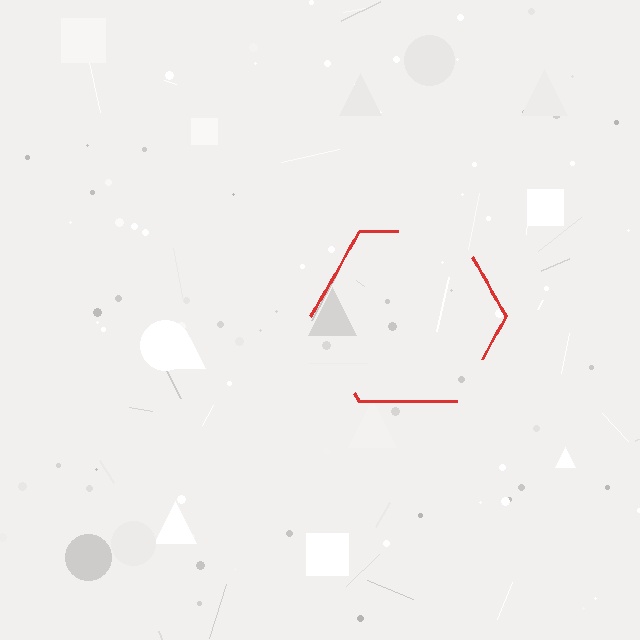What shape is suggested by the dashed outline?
The dashed outline suggests a hexagon.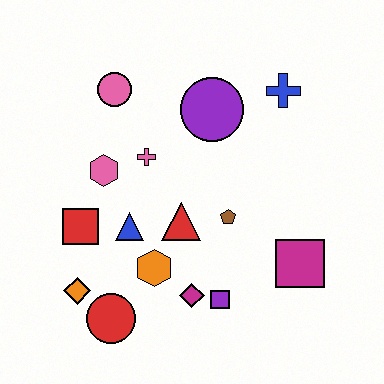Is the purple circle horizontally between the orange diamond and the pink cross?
No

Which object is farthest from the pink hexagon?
The magenta square is farthest from the pink hexagon.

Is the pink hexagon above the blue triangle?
Yes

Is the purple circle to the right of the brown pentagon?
No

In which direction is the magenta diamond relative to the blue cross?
The magenta diamond is below the blue cross.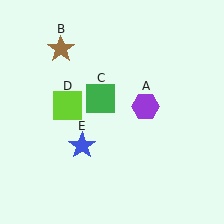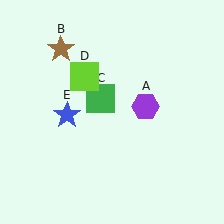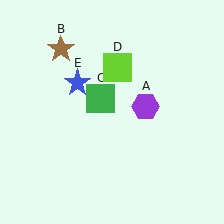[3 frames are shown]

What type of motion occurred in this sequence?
The lime square (object D), blue star (object E) rotated clockwise around the center of the scene.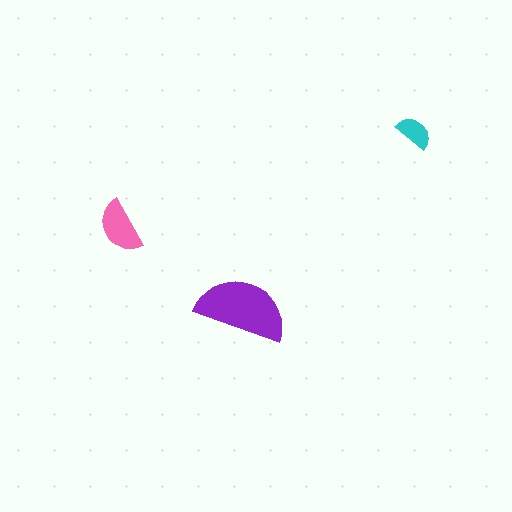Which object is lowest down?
The purple semicircle is bottommost.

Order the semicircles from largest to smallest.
the purple one, the pink one, the cyan one.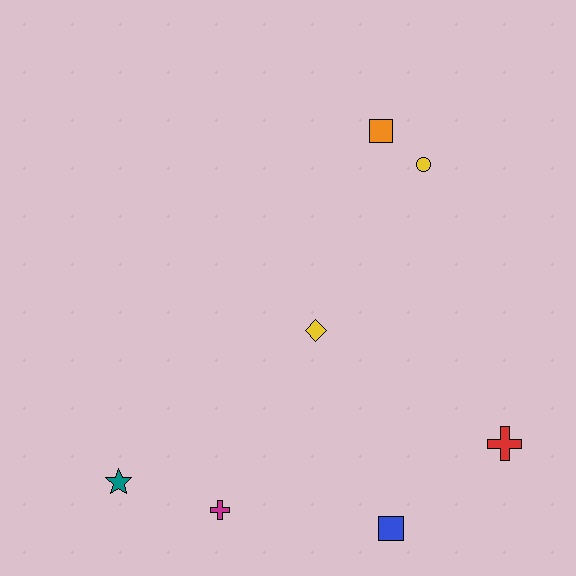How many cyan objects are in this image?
There are no cyan objects.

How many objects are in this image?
There are 7 objects.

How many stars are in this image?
There is 1 star.